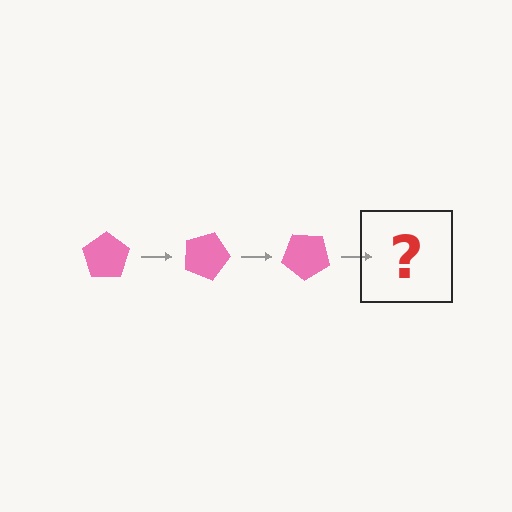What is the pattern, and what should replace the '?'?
The pattern is that the pentagon rotates 20 degrees each step. The '?' should be a pink pentagon rotated 60 degrees.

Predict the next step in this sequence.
The next step is a pink pentagon rotated 60 degrees.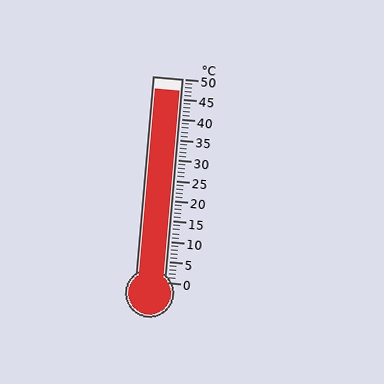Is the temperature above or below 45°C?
The temperature is above 45°C.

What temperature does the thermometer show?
The thermometer shows approximately 47°C.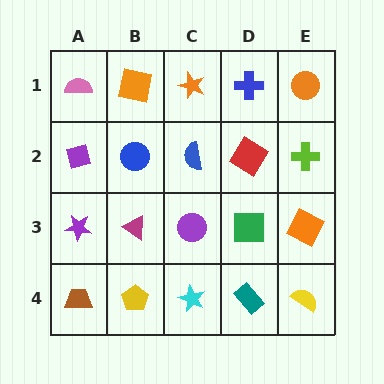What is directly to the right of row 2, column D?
A lime cross.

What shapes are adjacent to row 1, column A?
A purple diamond (row 2, column A), an orange square (row 1, column B).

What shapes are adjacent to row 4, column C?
A purple circle (row 3, column C), a yellow pentagon (row 4, column B), a teal rectangle (row 4, column D).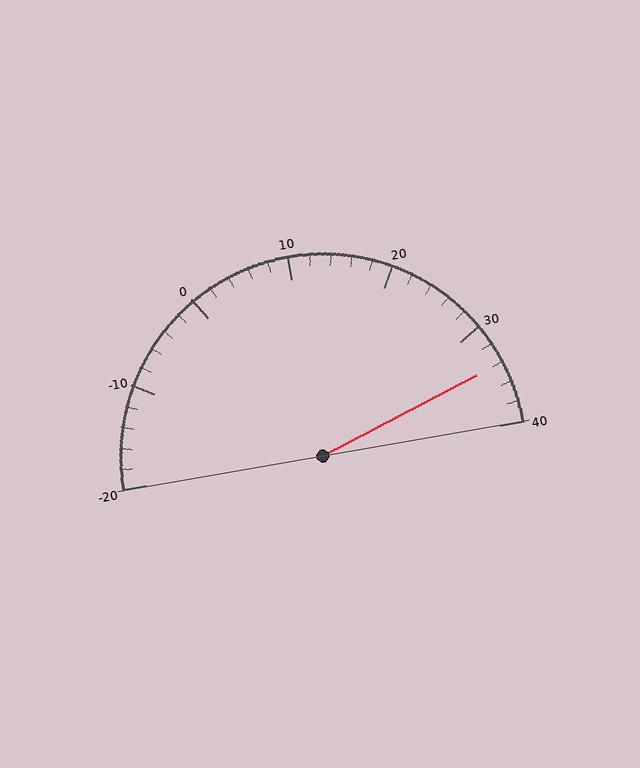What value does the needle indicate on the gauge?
The needle indicates approximately 34.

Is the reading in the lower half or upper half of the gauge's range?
The reading is in the upper half of the range (-20 to 40).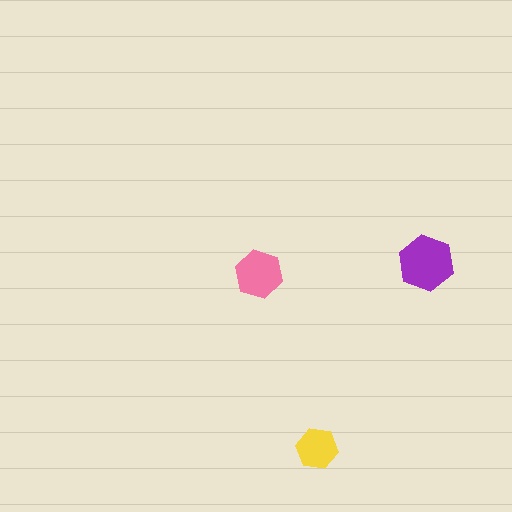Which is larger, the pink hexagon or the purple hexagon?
The purple one.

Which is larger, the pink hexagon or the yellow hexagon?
The pink one.